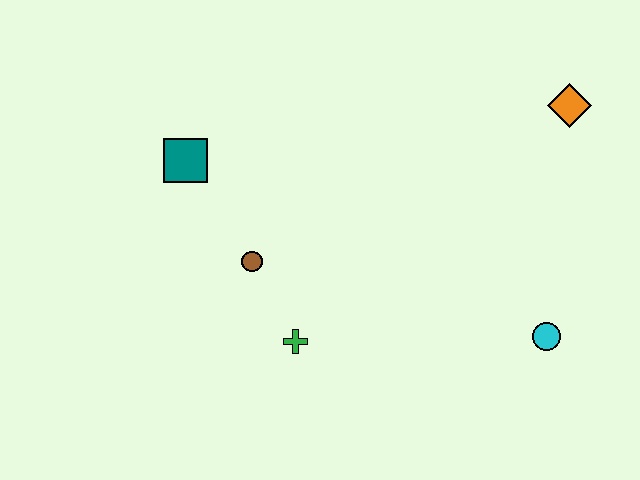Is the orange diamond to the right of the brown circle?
Yes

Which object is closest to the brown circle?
The green cross is closest to the brown circle.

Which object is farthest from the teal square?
The cyan circle is farthest from the teal square.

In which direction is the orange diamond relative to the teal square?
The orange diamond is to the right of the teal square.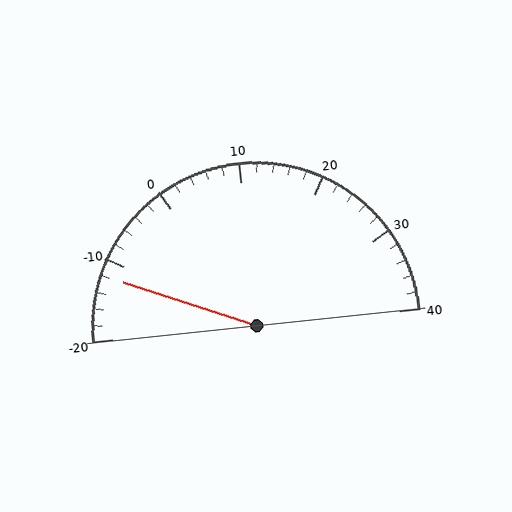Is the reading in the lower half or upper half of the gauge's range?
The reading is in the lower half of the range (-20 to 40).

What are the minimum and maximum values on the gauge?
The gauge ranges from -20 to 40.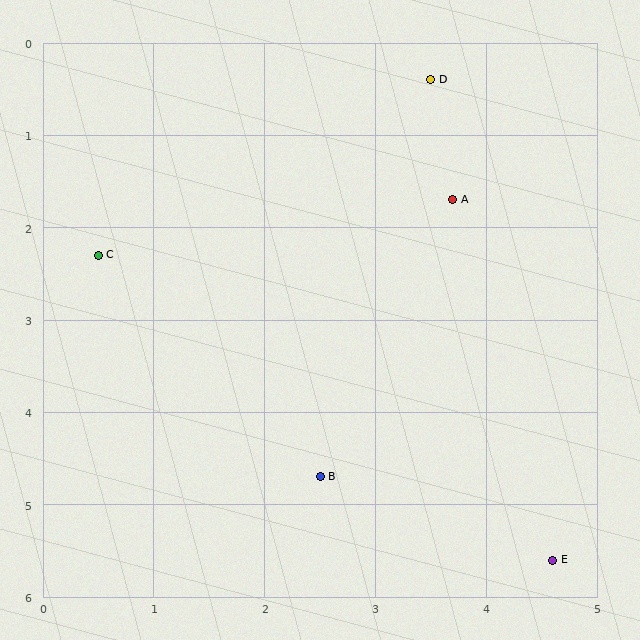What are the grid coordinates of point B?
Point B is at approximately (2.5, 4.7).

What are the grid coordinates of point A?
Point A is at approximately (3.7, 1.7).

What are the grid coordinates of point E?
Point E is at approximately (4.6, 5.6).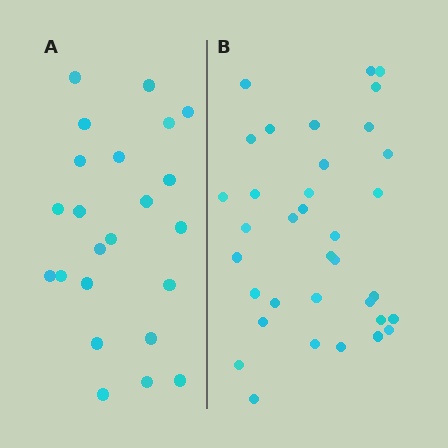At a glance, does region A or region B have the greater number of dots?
Region B (the right region) has more dots.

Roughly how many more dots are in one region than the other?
Region B has roughly 12 or so more dots than region A.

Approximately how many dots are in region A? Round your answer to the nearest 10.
About 20 dots. (The exact count is 23, which rounds to 20.)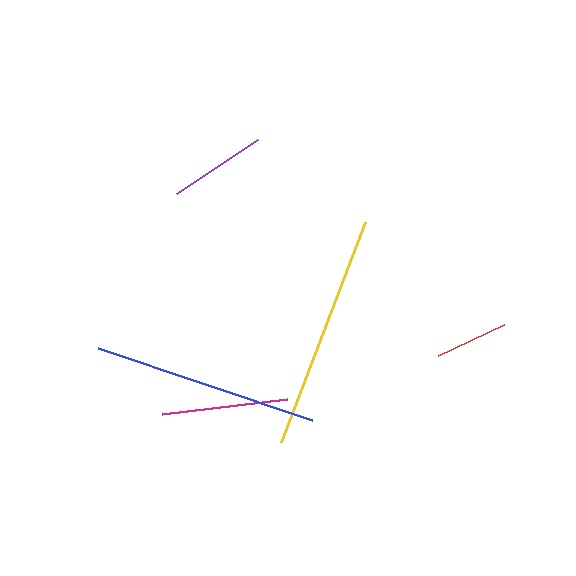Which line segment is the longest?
The yellow line is the longest at approximately 236 pixels.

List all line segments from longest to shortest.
From longest to shortest: yellow, blue, magenta, purple, red.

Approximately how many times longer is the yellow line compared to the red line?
The yellow line is approximately 3.2 times the length of the red line.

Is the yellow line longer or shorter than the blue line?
The yellow line is longer than the blue line.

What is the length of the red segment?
The red segment is approximately 73 pixels long.